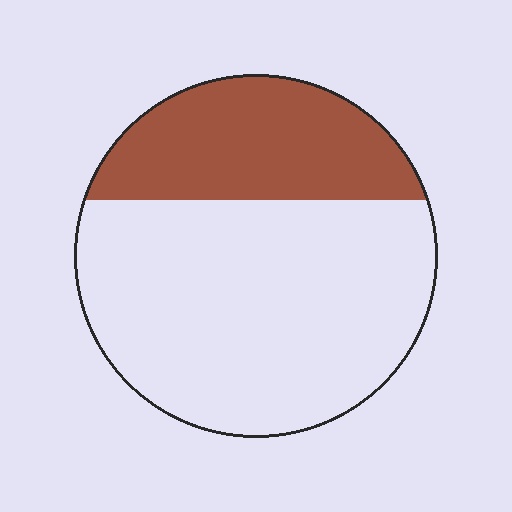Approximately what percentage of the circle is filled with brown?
Approximately 30%.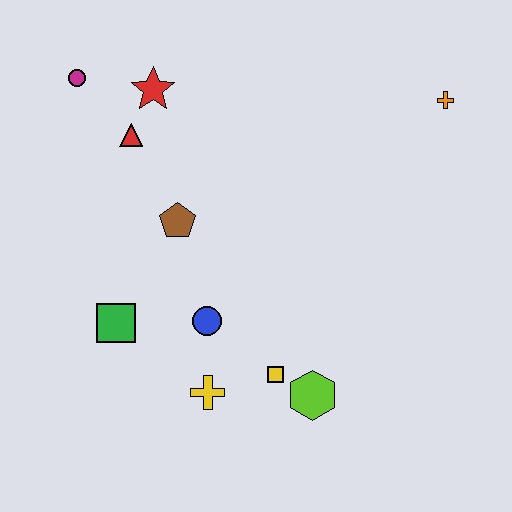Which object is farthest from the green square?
The orange cross is farthest from the green square.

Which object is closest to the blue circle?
The yellow cross is closest to the blue circle.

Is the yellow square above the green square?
No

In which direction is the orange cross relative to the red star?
The orange cross is to the right of the red star.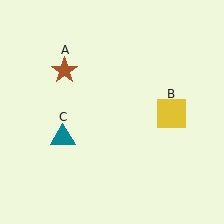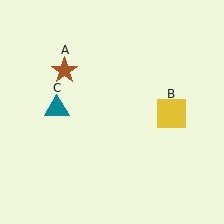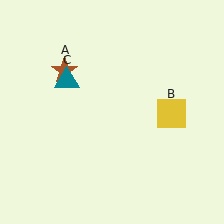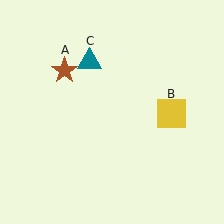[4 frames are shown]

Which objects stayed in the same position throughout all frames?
Brown star (object A) and yellow square (object B) remained stationary.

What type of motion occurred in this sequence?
The teal triangle (object C) rotated clockwise around the center of the scene.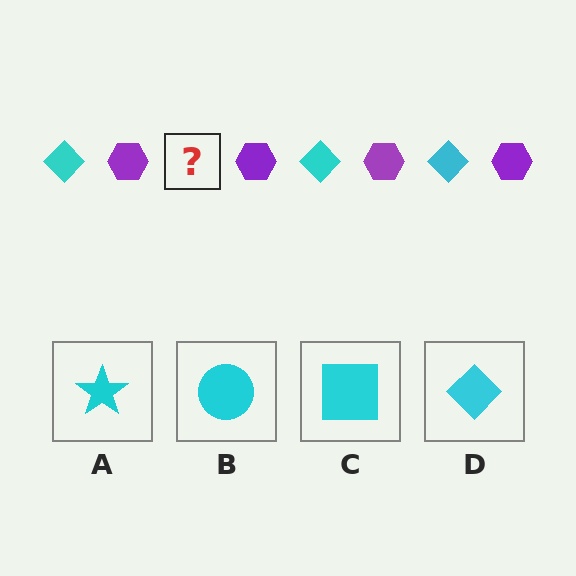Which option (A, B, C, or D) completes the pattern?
D.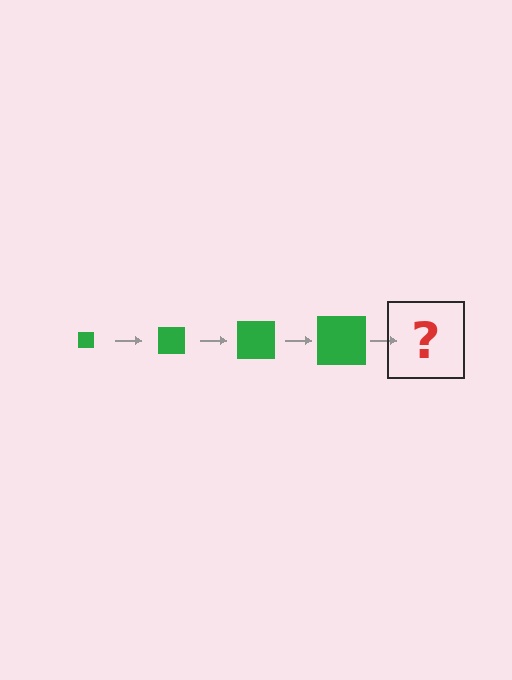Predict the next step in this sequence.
The next step is a green square, larger than the previous one.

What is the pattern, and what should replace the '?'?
The pattern is that the square gets progressively larger each step. The '?' should be a green square, larger than the previous one.